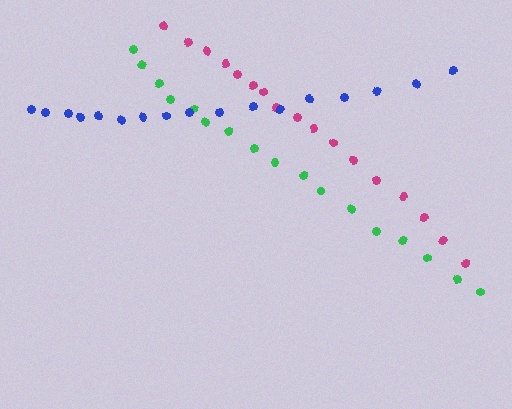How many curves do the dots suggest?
There are 3 distinct paths.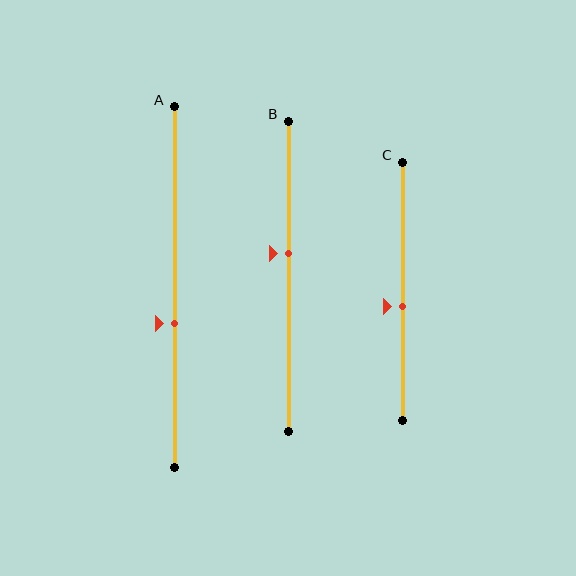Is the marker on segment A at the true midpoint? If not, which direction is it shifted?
No, the marker on segment A is shifted downward by about 10% of the segment length.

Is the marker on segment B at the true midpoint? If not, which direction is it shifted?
No, the marker on segment B is shifted upward by about 7% of the segment length.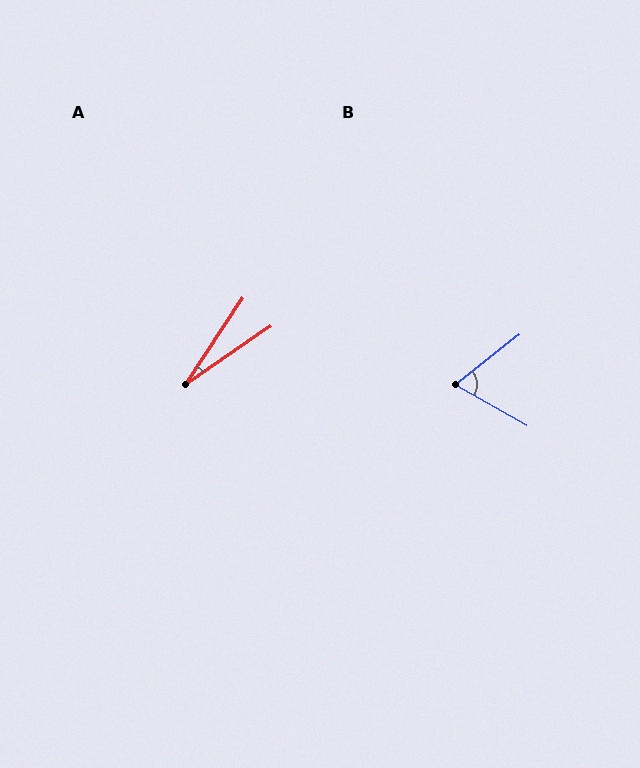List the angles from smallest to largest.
A (22°), B (67°).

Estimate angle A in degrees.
Approximately 22 degrees.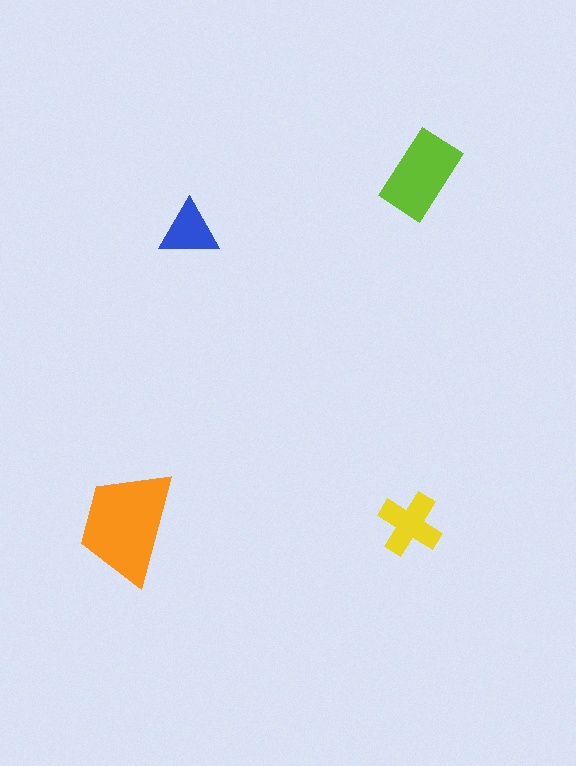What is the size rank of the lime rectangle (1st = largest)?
2nd.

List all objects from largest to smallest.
The orange trapezoid, the lime rectangle, the yellow cross, the blue triangle.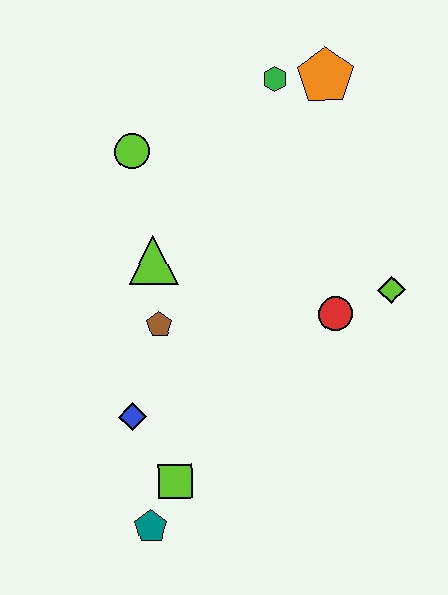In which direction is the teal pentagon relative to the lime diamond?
The teal pentagon is to the left of the lime diamond.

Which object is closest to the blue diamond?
The lime square is closest to the blue diamond.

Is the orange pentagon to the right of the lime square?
Yes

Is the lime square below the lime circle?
Yes